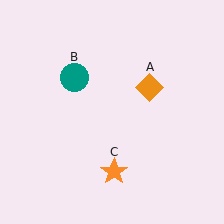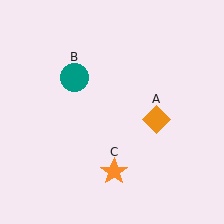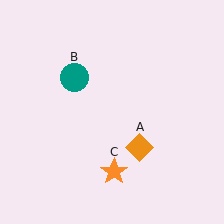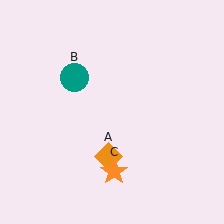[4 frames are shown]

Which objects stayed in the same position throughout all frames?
Teal circle (object B) and orange star (object C) remained stationary.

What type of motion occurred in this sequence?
The orange diamond (object A) rotated clockwise around the center of the scene.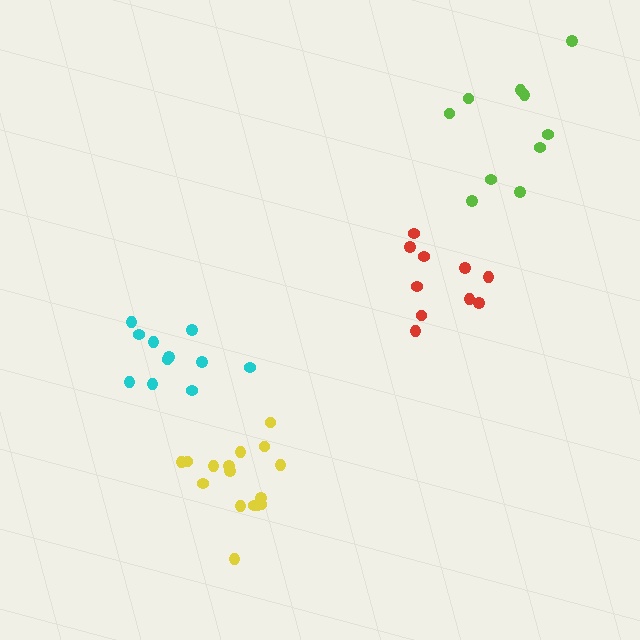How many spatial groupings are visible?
There are 4 spatial groupings.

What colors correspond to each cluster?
The clusters are colored: red, cyan, yellow, lime.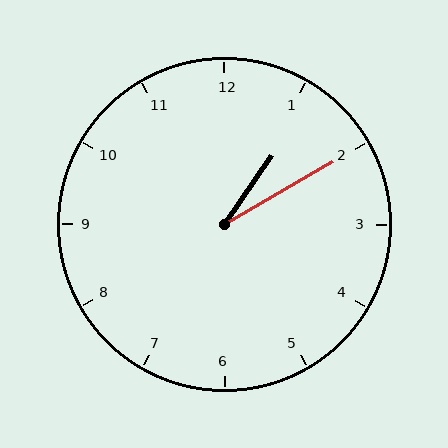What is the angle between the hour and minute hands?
Approximately 25 degrees.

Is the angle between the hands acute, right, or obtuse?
It is acute.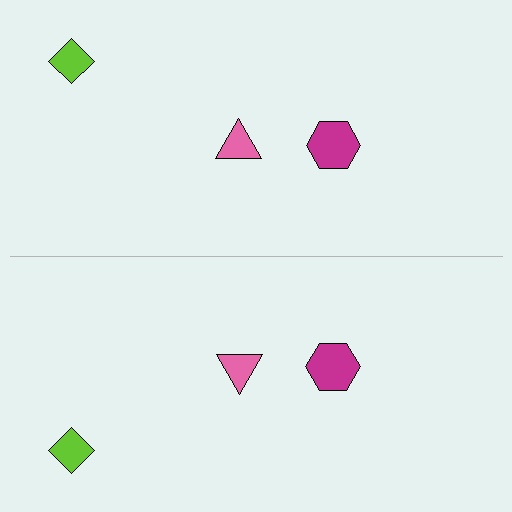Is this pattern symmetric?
Yes, this pattern has bilateral (reflection) symmetry.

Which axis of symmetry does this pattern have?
The pattern has a horizontal axis of symmetry running through the center of the image.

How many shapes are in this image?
There are 6 shapes in this image.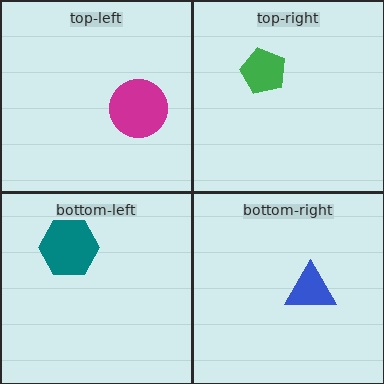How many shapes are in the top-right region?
1.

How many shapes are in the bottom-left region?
1.